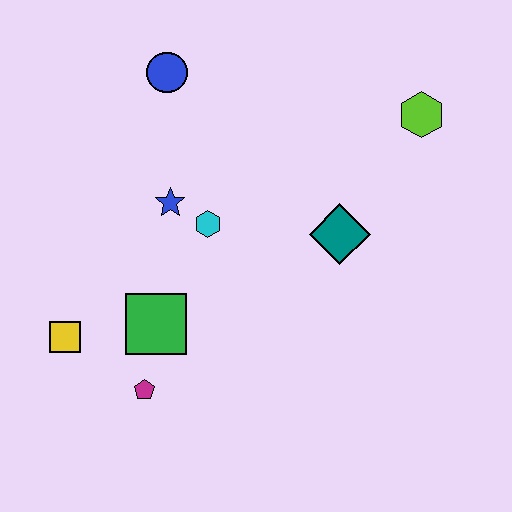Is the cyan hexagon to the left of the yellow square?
No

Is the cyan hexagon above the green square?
Yes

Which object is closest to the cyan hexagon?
The blue star is closest to the cyan hexagon.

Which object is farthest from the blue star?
The lime hexagon is farthest from the blue star.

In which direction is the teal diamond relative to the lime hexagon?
The teal diamond is below the lime hexagon.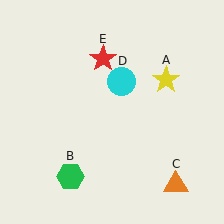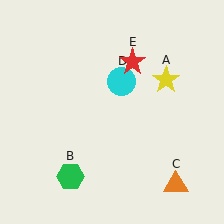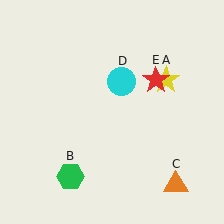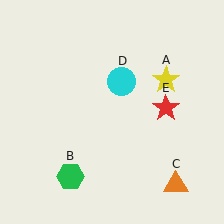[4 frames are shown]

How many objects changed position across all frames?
1 object changed position: red star (object E).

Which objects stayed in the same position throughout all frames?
Yellow star (object A) and green hexagon (object B) and orange triangle (object C) and cyan circle (object D) remained stationary.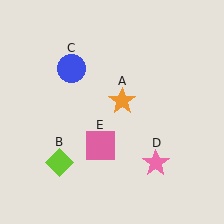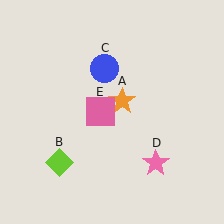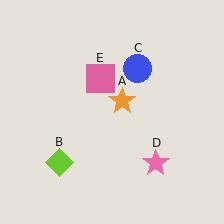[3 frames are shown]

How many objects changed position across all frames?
2 objects changed position: blue circle (object C), pink square (object E).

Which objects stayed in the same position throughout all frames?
Orange star (object A) and lime diamond (object B) and pink star (object D) remained stationary.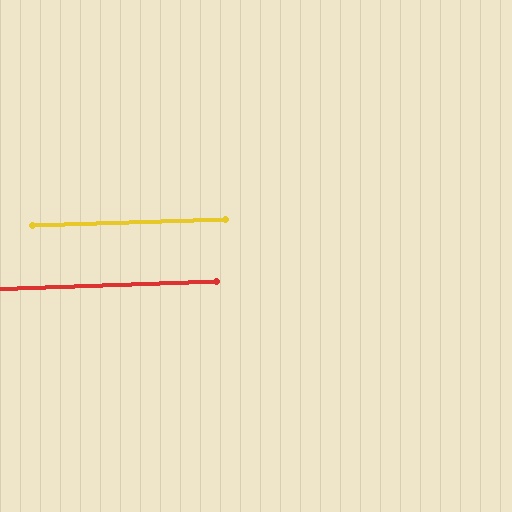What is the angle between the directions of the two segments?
Approximately 0 degrees.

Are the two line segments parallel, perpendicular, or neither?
Parallel — their directions differ by only 0.0°.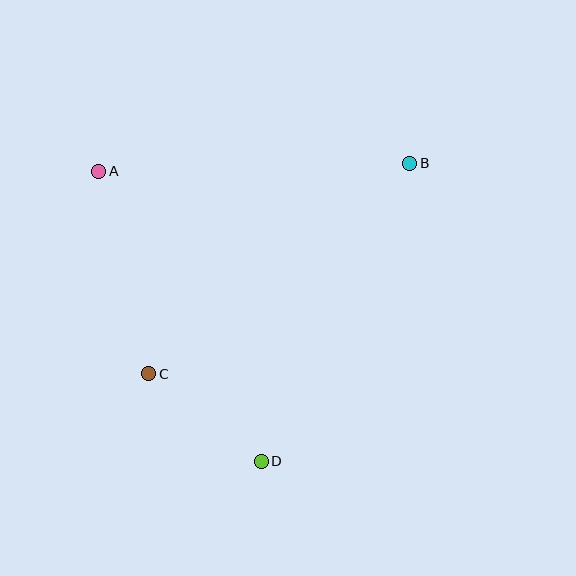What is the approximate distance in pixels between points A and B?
The distance between A and B is approximately 311 pixels.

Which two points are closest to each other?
Points C and D are closest to each other.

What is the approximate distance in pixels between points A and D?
The distance between A and D is approximately 332 pixels.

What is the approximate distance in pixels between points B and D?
The distance between B and D is approximately 333 pixels.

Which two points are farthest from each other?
Points B and C are farthest from each other.